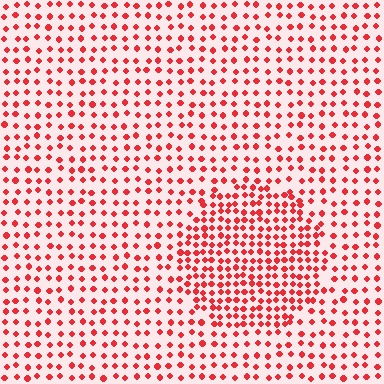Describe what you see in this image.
The image contains small red elements arranged at two different densities. A circle-shaped region is visible where the elements are more densely packed than the surrounding area.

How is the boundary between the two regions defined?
The boundary is defined by a change in element density (approximately 1.9x ratio). All elements are the same color, size, and shape.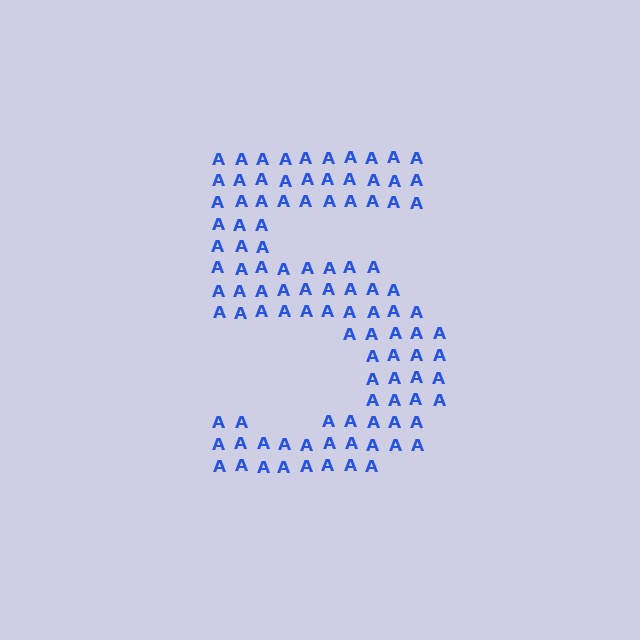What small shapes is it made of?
It is made of small letter A's.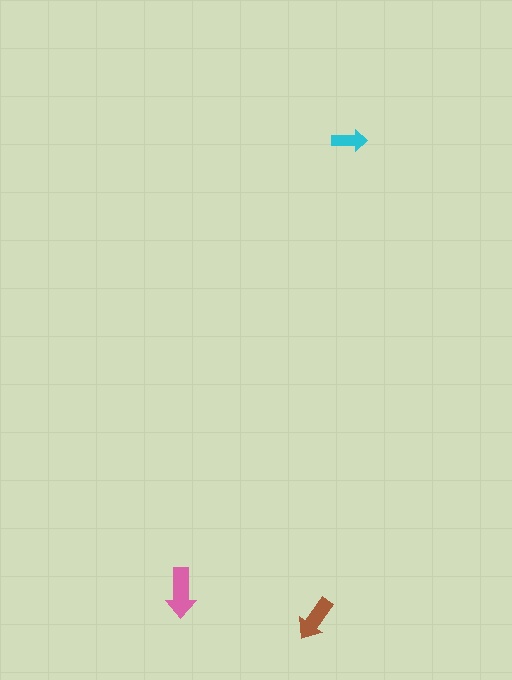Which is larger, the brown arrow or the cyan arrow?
The brown one.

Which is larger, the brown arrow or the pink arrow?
The pink one.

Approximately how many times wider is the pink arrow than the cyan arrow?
About 1.5 times wider.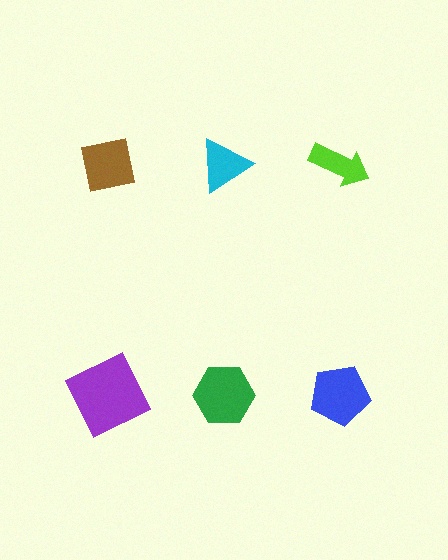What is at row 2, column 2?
A green hexagon.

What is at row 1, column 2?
A cyan triangle.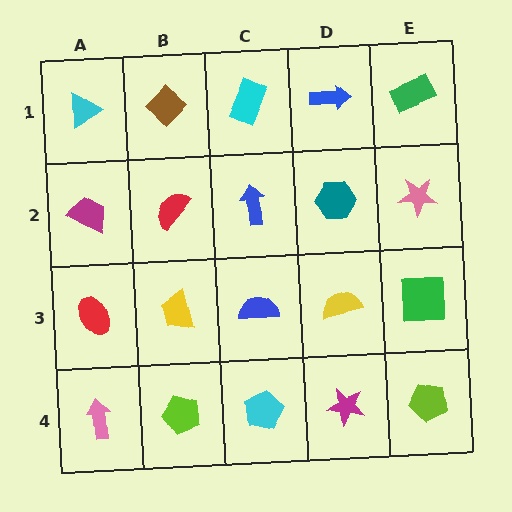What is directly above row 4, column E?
A green square.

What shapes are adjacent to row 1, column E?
A pink star (row 2, column E), a blue arrow (row 1, column D).